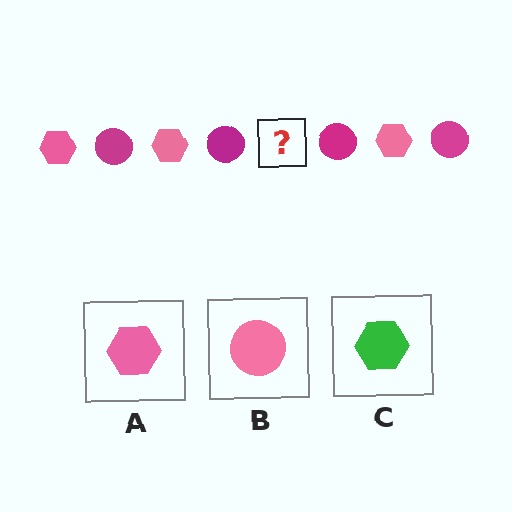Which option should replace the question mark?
Option A.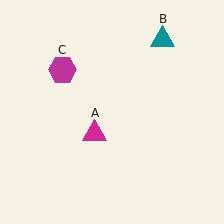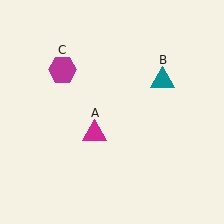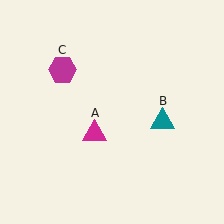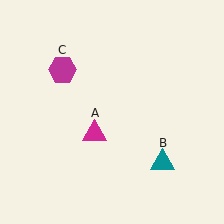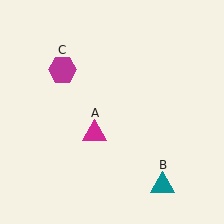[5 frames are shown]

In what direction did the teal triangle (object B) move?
The teal triangle (object B) moved down.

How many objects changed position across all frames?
1 object changed position: teal triangle (object B).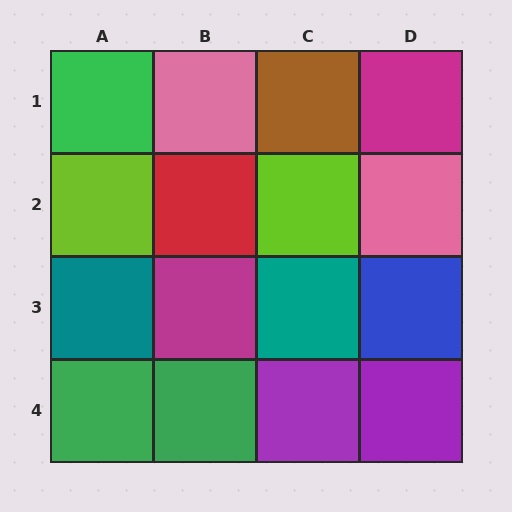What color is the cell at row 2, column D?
Pink.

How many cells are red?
1 cell is red.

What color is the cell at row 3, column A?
Teal.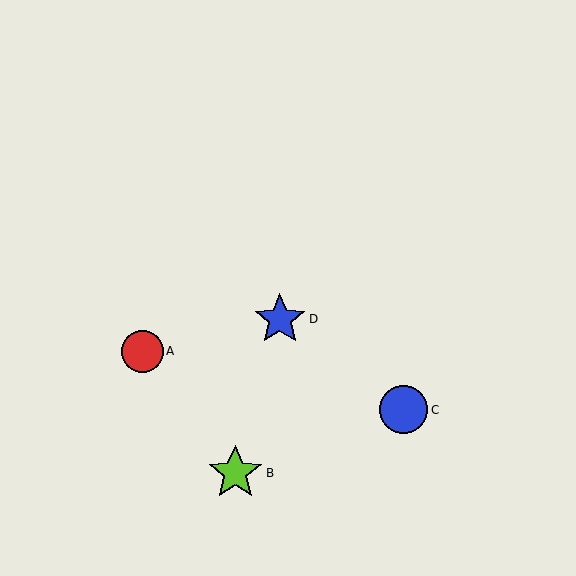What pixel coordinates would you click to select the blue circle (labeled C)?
Click at (404, 410) to select the blue circle C.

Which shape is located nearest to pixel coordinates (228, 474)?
The lime star (labeled B) at (235, 473) is nearest to that location.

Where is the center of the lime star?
The center of the lime star is at (235, 473).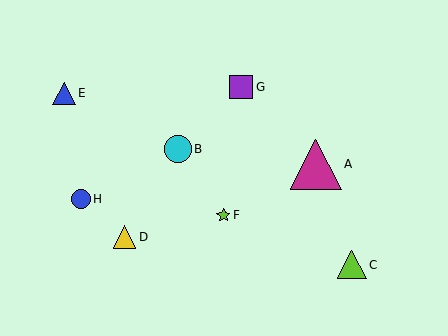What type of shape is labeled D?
Shape D is a yellow triangle.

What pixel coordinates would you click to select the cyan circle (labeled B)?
Click at (178, 149) to select the cyan circle B.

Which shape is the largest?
The magenta triangle (labeled A) is the largest.